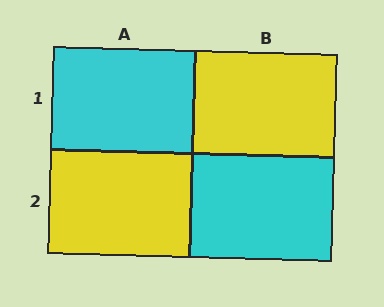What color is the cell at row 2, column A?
Yellow.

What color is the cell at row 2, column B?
Cyan.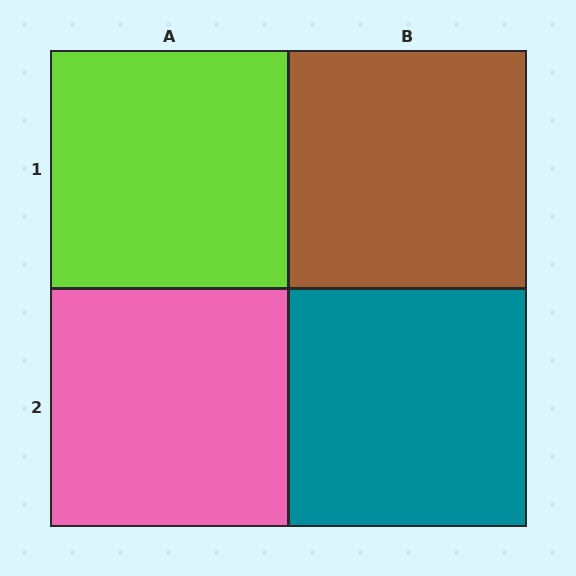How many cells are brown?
1 cell is brown.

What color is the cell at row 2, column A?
Pink.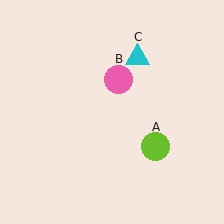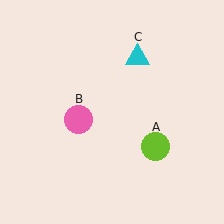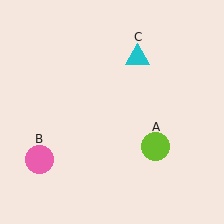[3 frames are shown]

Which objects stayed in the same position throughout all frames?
Lime circle (object A) and cyan triangle (object C) remained stationary.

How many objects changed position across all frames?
1 object changed position: pink circle (object B).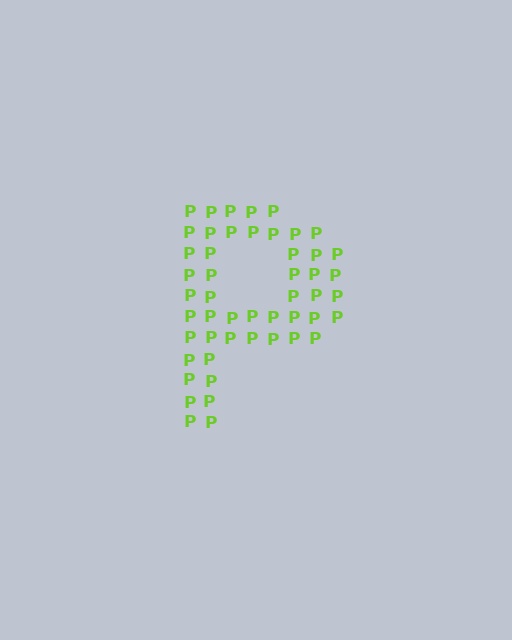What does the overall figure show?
The overall figure shows the letter P.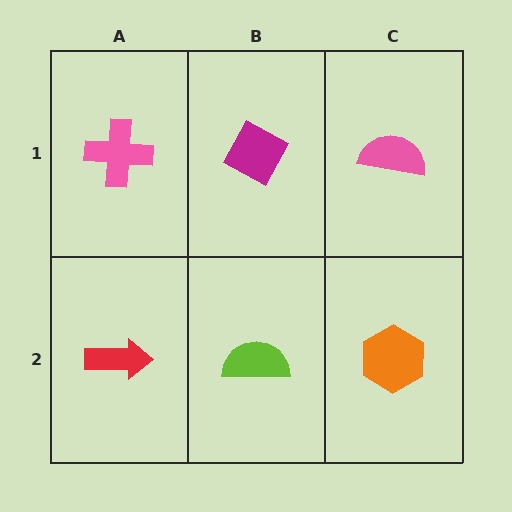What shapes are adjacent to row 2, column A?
A pink cross (row 1, column A), a lime semicircle (row 2, column B).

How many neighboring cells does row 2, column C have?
2.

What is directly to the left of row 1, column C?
A magenta diamond.